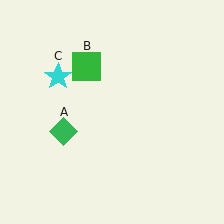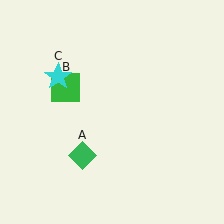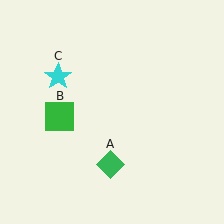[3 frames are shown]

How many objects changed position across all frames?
2 objects changed position: green diamond (object A), green square (object B).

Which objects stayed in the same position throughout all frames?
Cyan star (object C) remained stationary.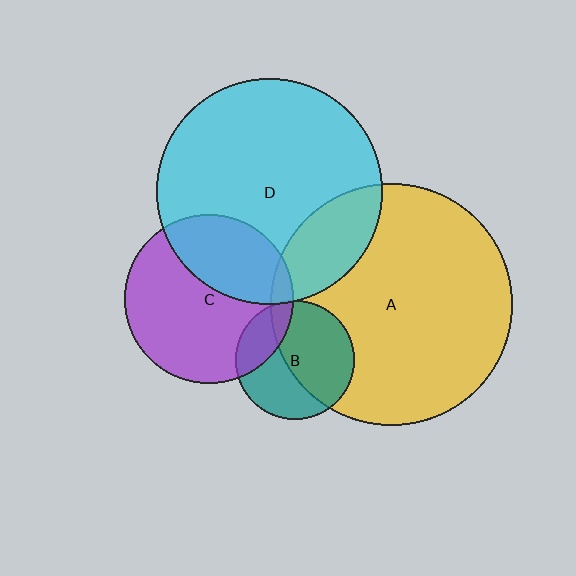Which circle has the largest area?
Circle A (yellow).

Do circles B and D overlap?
Yes.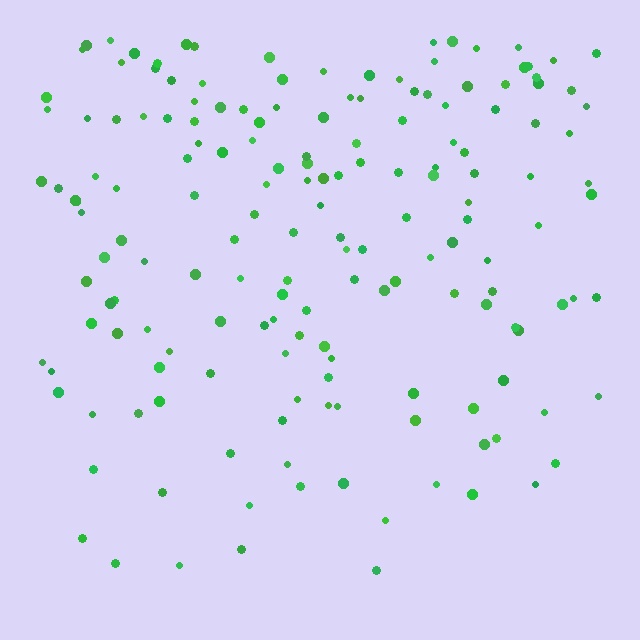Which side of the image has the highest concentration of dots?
The top.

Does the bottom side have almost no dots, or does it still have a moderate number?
Still a moderate number, just noticeably fewer than the top.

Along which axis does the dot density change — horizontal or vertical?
Vertical.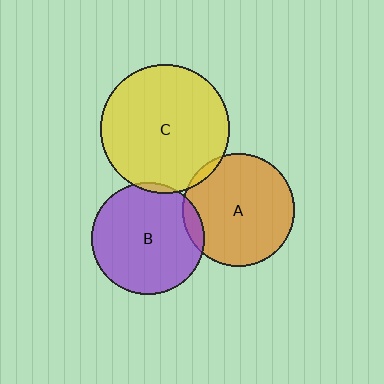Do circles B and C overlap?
Yes.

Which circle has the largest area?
Circle C (yellow).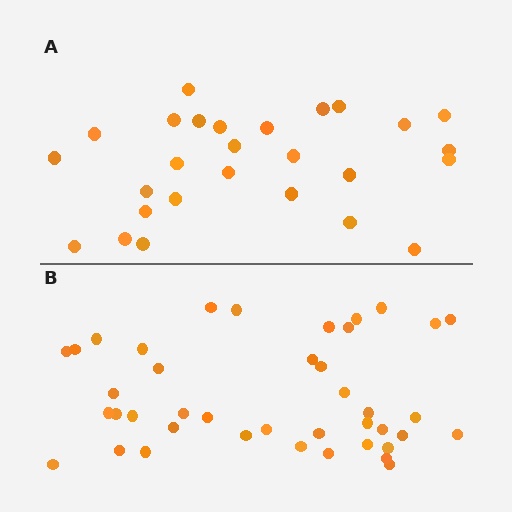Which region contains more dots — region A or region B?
Region B (the bottom region) has more dots.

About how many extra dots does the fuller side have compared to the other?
Region B has approximately 15 more dots than region A.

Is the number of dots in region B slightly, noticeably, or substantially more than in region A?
Region B has substantially more. The ratio is roughly 1.5 to 1.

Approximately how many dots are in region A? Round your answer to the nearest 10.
About 30 dots. (The exact count is 27, which rounds to 30.)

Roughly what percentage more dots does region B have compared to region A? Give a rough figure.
About 50% more.